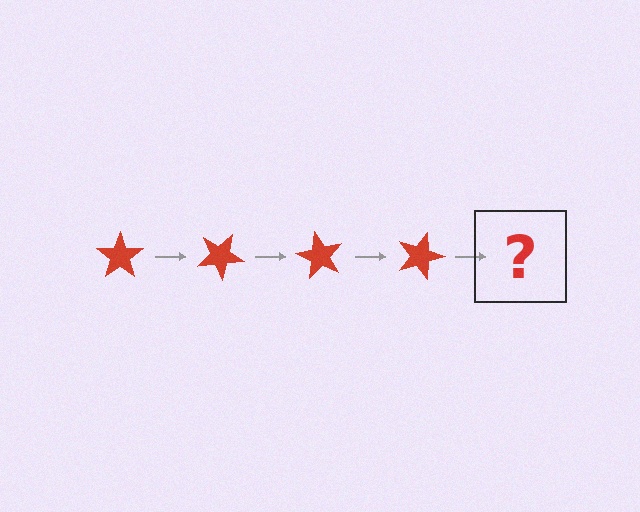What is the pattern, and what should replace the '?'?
The pattern is that the star rotates 30 degrees each step. The '?' should be a red star rotated 120 degrees.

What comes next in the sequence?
The next element should be a red star rotated 120 degrees.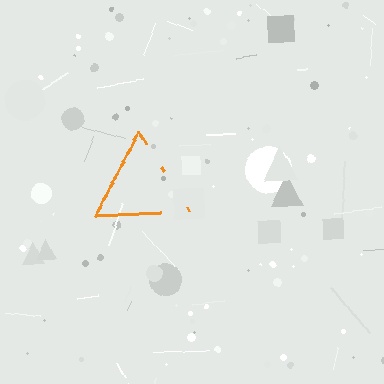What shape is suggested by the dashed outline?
The dashed outline suggests a triangle.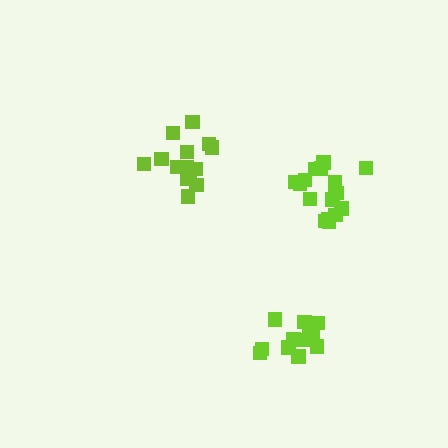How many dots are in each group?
Group 1: 17 dots, Group 2: 13 dots, Group 3: 14 dots (44 total).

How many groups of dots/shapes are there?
There are 3 groups.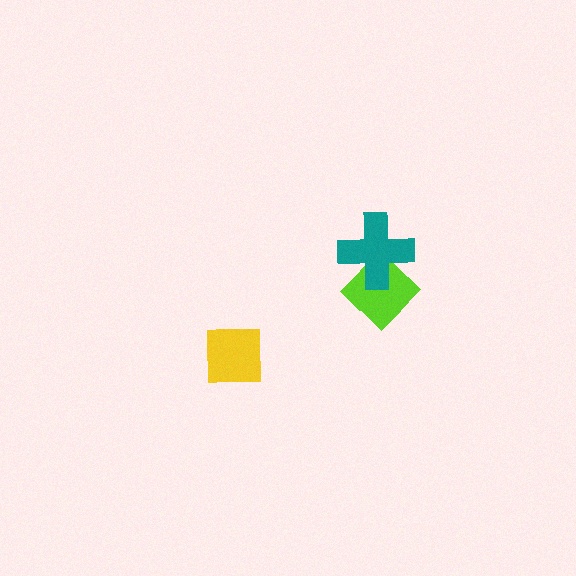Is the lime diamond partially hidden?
Yes, it is partially covered by another shape.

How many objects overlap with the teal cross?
1 object overlaps with the teal cross.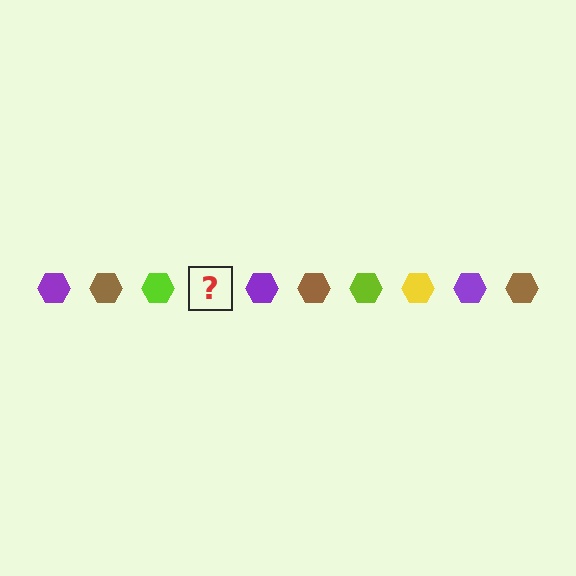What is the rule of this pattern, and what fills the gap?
The rule is that the pattern cycles through purple, brown, lime, yellow hexagons. The gap should be filled with a yellow hexagon.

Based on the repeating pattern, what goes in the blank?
The blank should be a yellow hexagon.